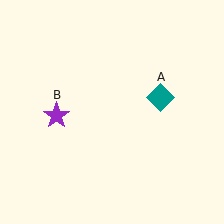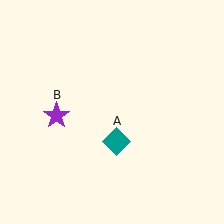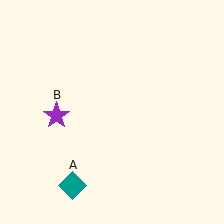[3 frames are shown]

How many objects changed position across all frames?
1 object changed position: teal diamond (object A).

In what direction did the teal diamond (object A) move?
The teal diamond (object A) moved down and to the left.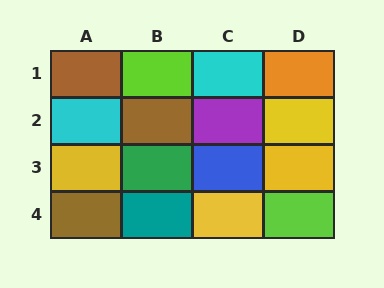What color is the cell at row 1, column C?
Cyan.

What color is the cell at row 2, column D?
Yellow.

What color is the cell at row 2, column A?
Cyan.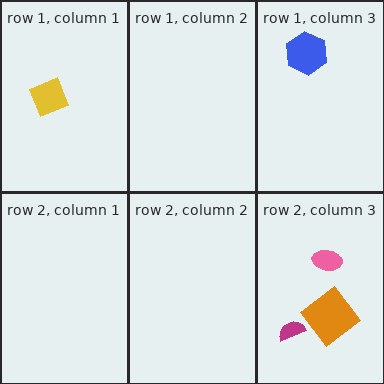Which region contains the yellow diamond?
The row 1, column 1 region.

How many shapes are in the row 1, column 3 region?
1.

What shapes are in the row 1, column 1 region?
The yellow diamond.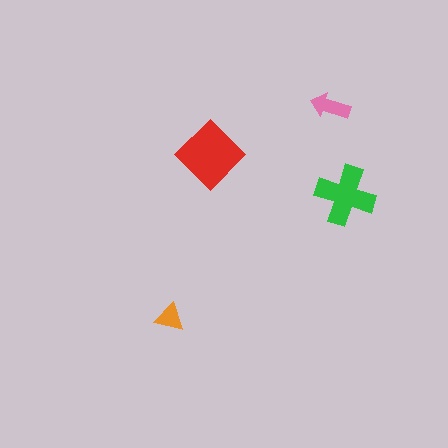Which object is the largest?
The red diamond.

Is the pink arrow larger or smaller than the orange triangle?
Larger.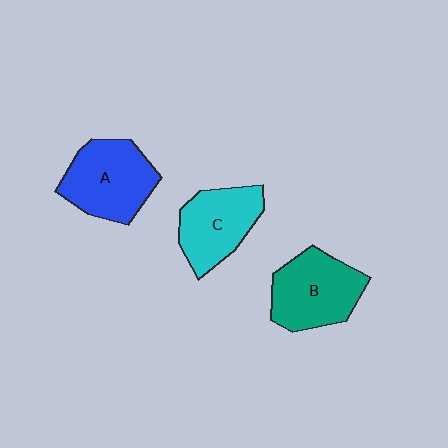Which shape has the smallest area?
Shape C (cyan).